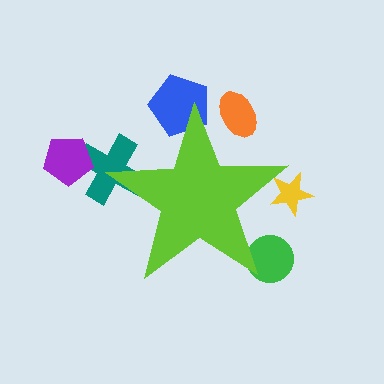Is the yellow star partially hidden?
Yes, the yellow star is partially hidden behind the lime star.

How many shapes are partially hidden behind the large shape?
5 shapes are partially hidden.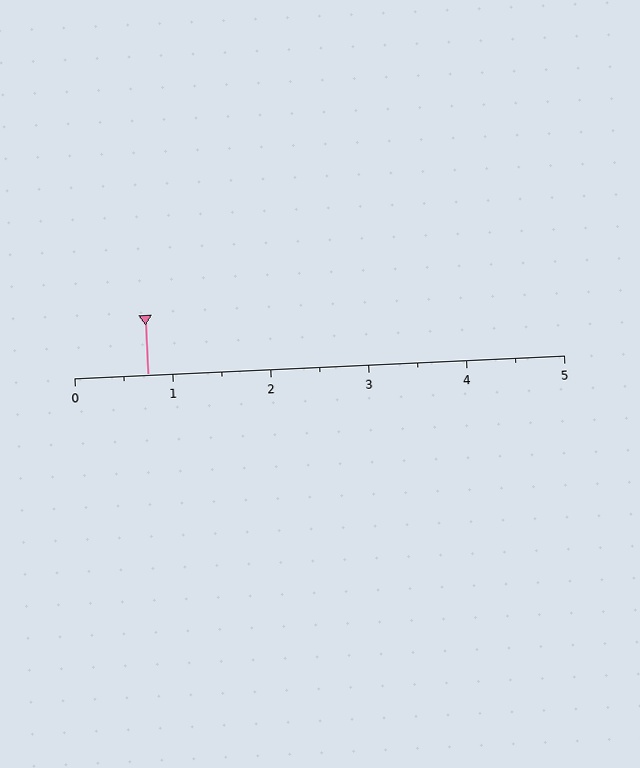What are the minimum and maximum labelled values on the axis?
The axis runs from 0 to 5.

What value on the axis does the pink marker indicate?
The marker indicates approximately 0.8.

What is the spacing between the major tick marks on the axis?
The major ticks are spaced 1 apart.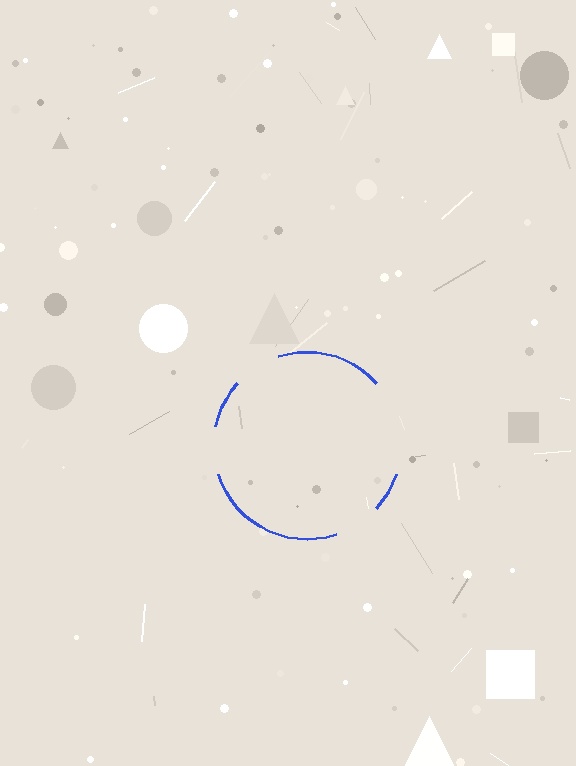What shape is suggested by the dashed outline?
The dashed outline suggests a circle.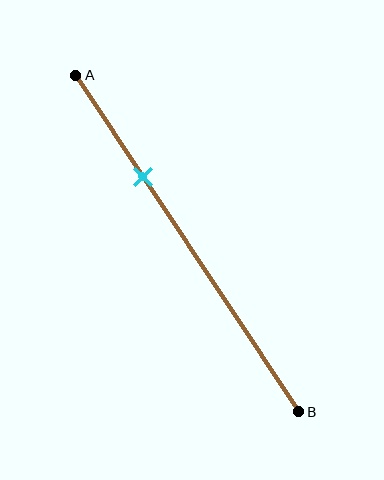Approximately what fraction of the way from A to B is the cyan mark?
The cyan mark is approximately 30% of the way from A to B.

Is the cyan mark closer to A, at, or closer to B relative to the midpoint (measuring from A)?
The cyan mark is closer to point A than the midpoint of segment AB.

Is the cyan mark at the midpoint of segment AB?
No, the mark is at about 30% from A, not at the 50% midpoint.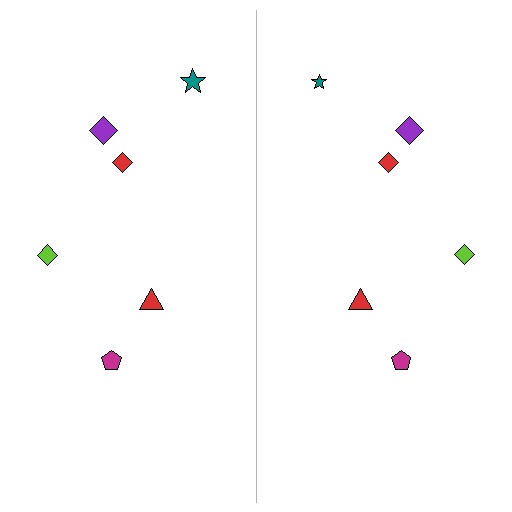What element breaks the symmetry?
The teal star on the right side has a different size than its mirror counterpart.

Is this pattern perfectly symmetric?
No, the pattern is not perfectly symmetric. The teal star on the right side has a different size than its mirror counterpart.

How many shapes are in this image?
There are 12 shapes in this image.